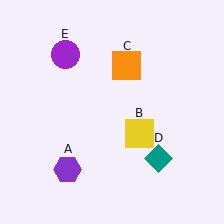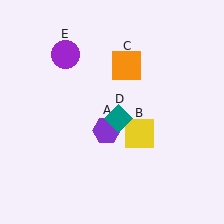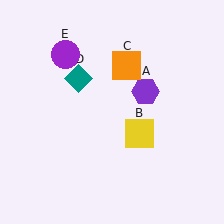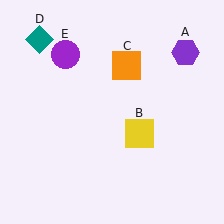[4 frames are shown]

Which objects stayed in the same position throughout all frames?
Yellow square (object B) and orange square (object C) and purple circle (object E) remained stationary.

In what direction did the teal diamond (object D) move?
The teal diamond (object D) moved up and to the left.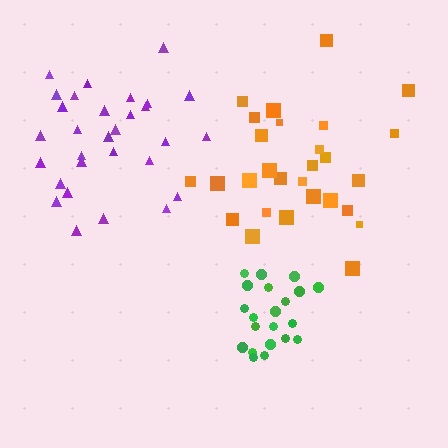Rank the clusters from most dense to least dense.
green, purple, orange.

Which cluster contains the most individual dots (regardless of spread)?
Purple (31).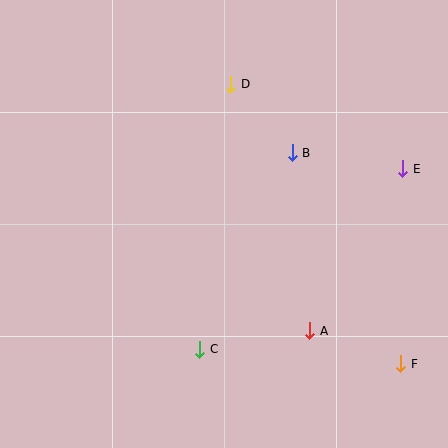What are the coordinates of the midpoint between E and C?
The midpoint between E and C is at (301, 259).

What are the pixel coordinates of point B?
Point B is at (292, 153).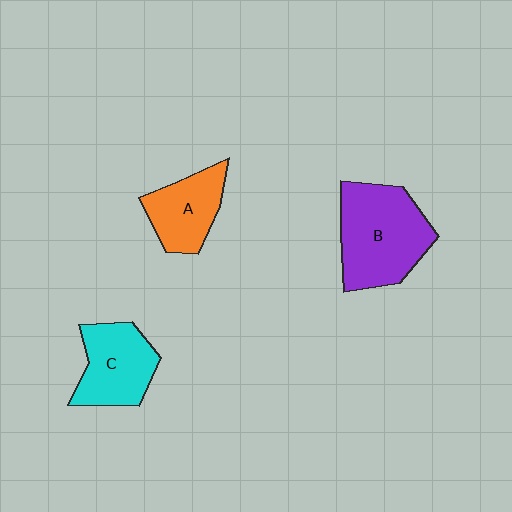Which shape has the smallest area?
Shape A (orange).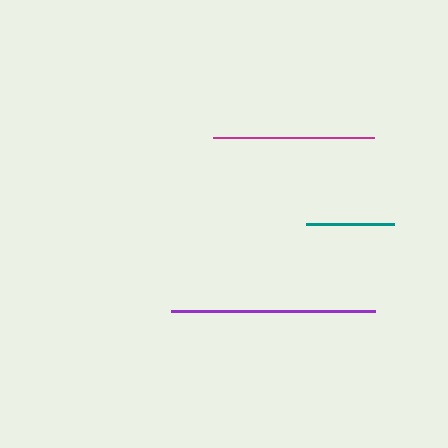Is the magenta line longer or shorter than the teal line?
The magenta line is longer than the teal line.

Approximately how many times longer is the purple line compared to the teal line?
The purple line is approximately 2.3 times the length of the teal line.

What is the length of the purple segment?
The purple segment is approximately 204 pixels long.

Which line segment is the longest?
The purple line is the longest at approximately 204 pixels.